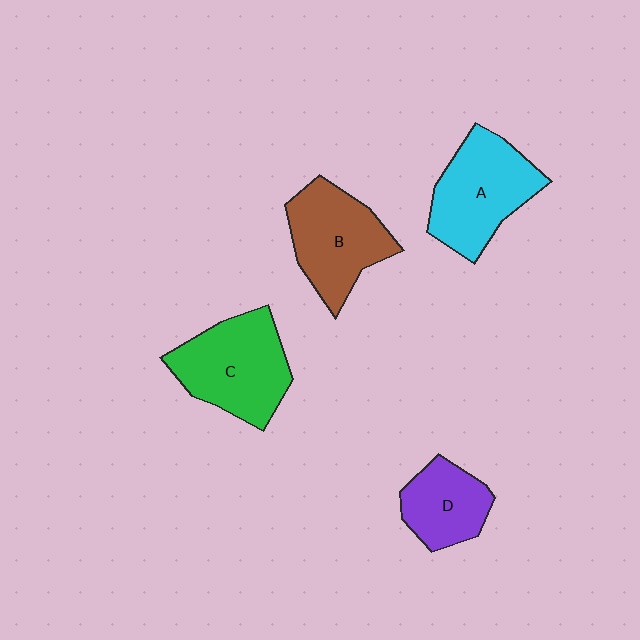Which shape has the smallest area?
Shape D (purple).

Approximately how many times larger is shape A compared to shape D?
Approximately 1.5 times.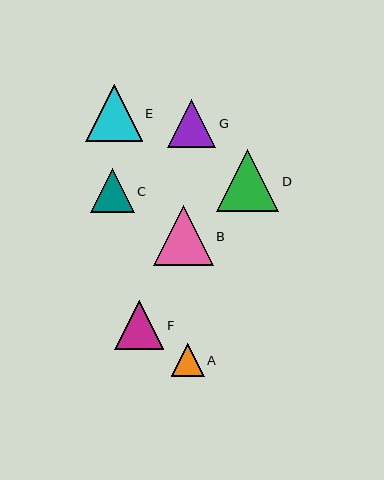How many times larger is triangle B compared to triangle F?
Triangle B is approximately 1.2 times the size of triangle F.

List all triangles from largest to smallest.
From largest to smallest: D, B, E, F, G, C, A.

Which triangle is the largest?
Triangle D is the largest with a size of approximately 62 pixels.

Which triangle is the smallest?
Triangle A is the smallest with a size of approximately 33 pixels.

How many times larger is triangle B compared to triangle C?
Triangle B is approximately 1.4 times the size of triangle C.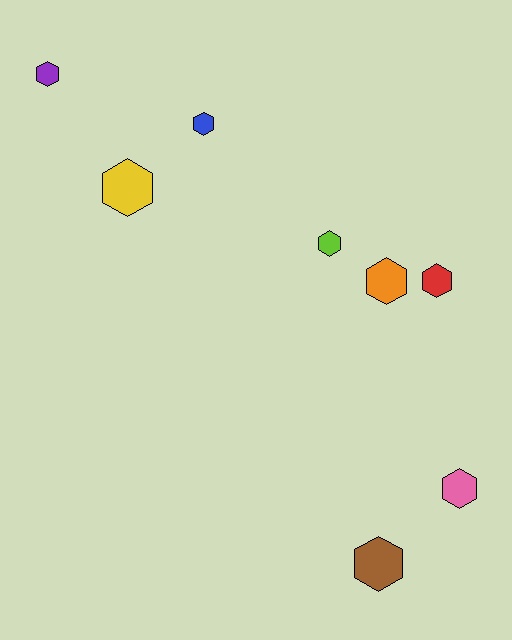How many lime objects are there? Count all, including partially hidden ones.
There is 1 lime object.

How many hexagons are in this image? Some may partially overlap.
There are 8 hexagons.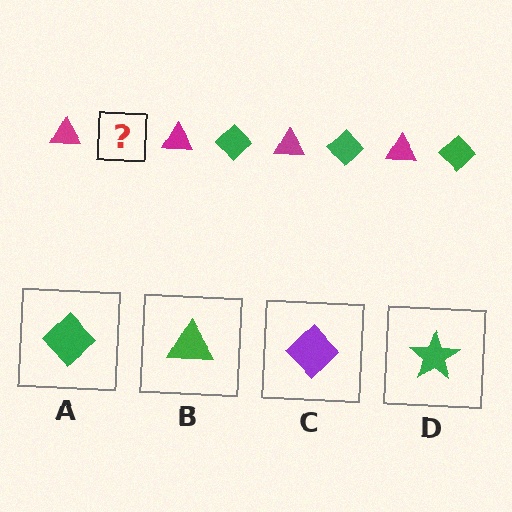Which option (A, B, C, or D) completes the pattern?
A.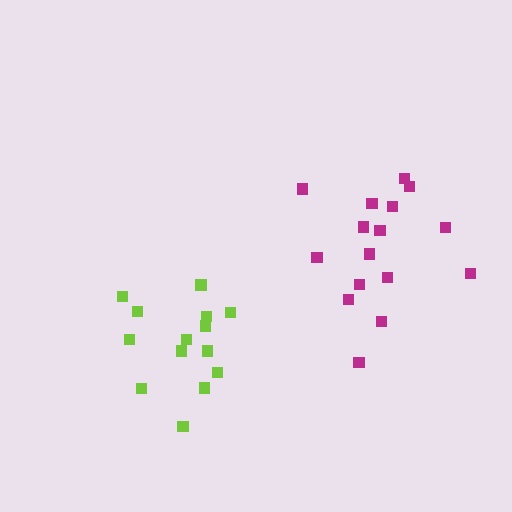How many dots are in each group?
Group 1: 14 dots, Group 2: 16 dots (30 total).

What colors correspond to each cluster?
The clusters are colored: lime, magenta.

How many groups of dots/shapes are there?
There are 2 groups.